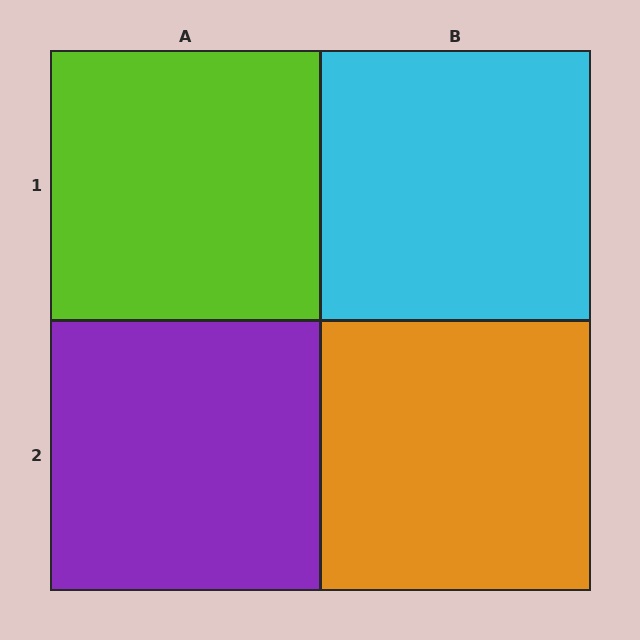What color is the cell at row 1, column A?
Lime.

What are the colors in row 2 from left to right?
Purple, orange.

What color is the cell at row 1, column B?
Cyan.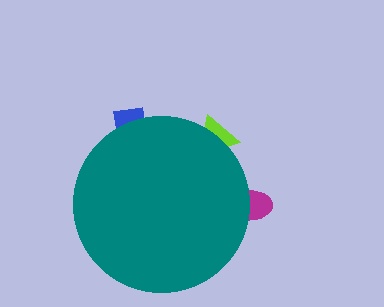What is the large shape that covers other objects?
A teal circle.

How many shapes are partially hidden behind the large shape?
3 shapes are partially hidden.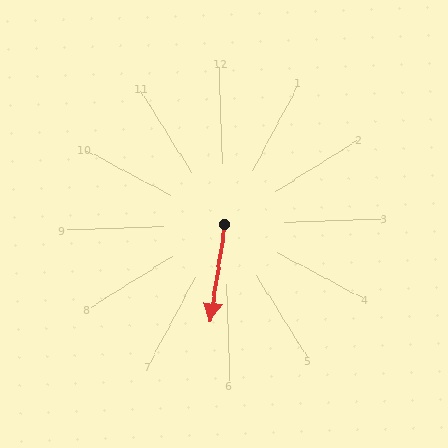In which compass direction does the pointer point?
South.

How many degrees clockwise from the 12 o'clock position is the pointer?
Approximately 190 degrees.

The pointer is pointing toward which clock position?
Roughly 6 o'clock.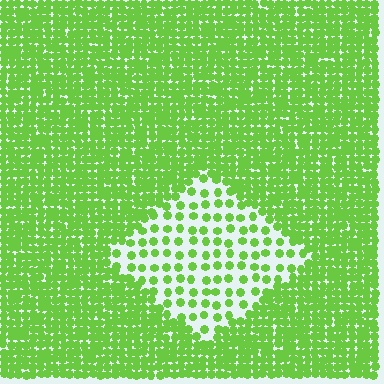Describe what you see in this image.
The image contains small lime elements arranged at two different densities. A diamond-shaped region is visible where the elements are less densely packed than the surrounding area.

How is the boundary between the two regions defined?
The boundary is defined by a change in element density (approximately 2.8x ratio). All elements are the same color, size, and shape.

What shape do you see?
I see a diamond.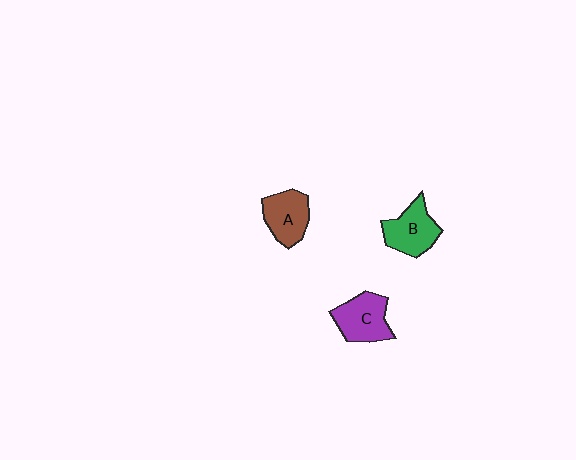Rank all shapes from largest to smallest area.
From largest to smallest: C (purple), B (green), A (brown).